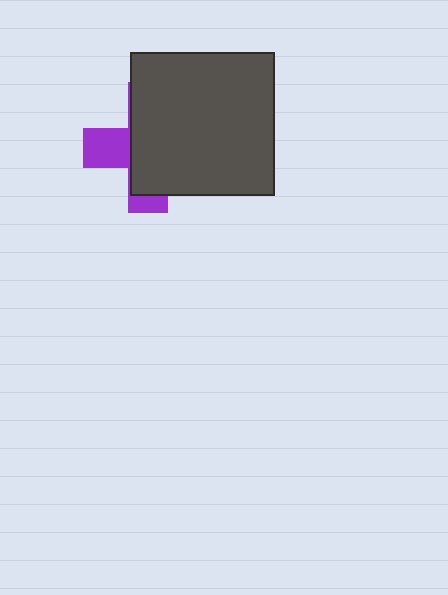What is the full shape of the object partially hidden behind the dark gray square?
The partially hidden object is a purple cross.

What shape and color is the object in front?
The object in front is a dark gray square.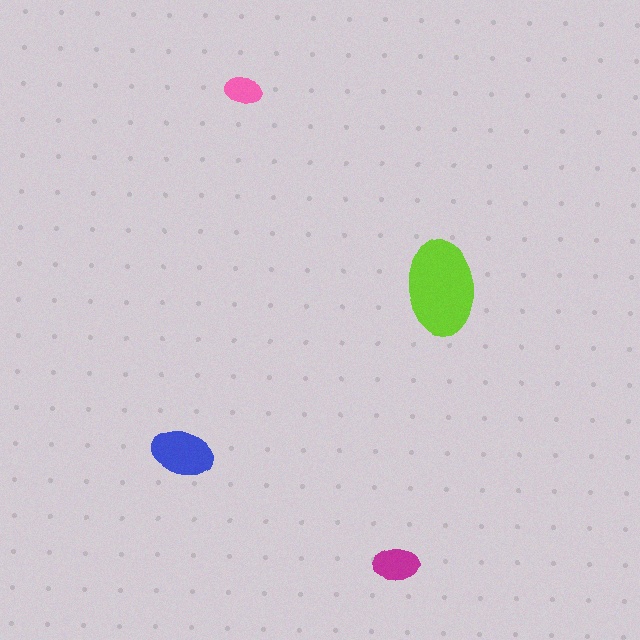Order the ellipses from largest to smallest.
the lime one, the blue one, the magenta one, the pink one.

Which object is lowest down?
The magenta ellipse is bottommost.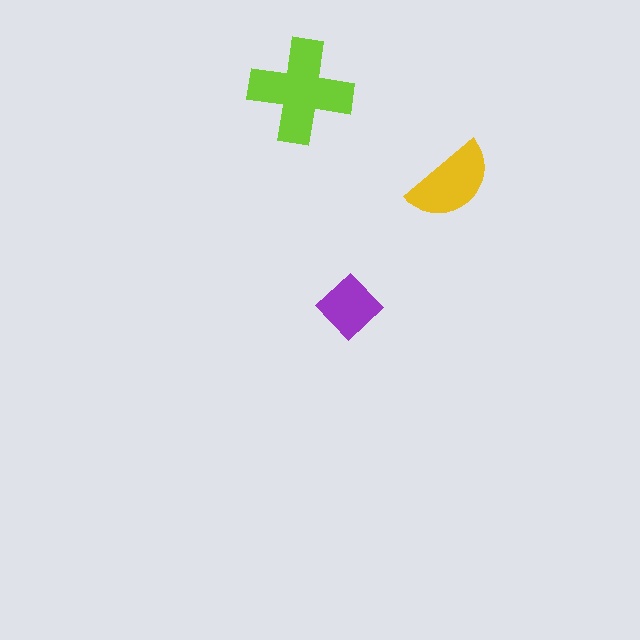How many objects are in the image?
There are 3 objects in the image.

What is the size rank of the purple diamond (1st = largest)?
3rd.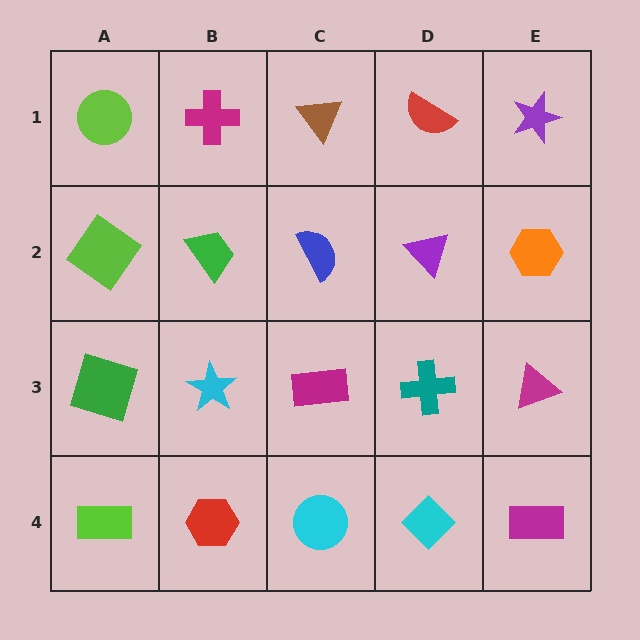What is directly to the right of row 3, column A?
A cyan star.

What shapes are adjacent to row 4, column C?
A magenta rectangle (row 3, column C), a red hexagon (row 4, column B), a cyan diamond (row 4, column D).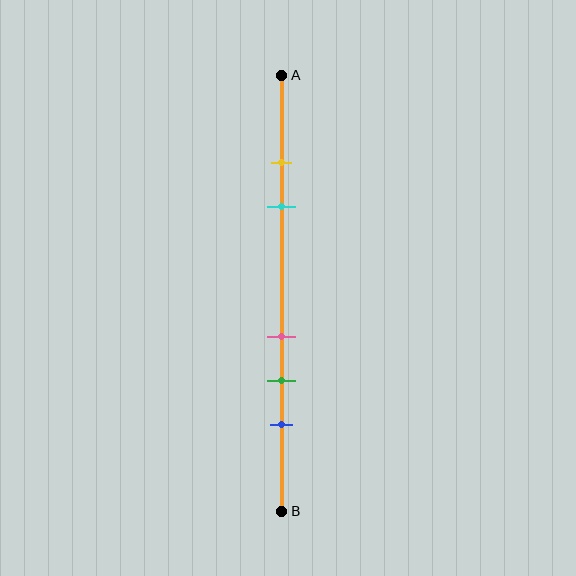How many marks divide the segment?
There are 5 marks dividing the segment.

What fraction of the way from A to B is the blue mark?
The blue mark is approximately 80% (0.8) of the way from A to B.